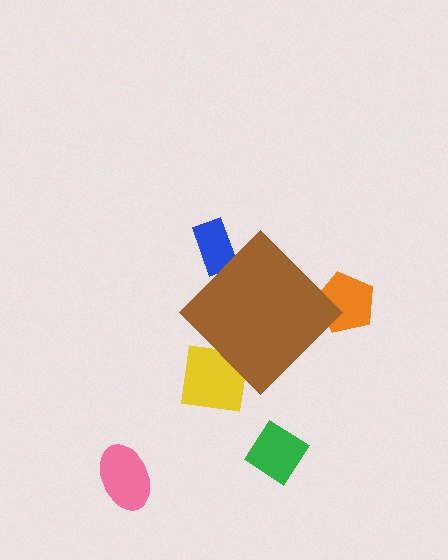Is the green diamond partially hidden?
No, the green diamond is fully visible.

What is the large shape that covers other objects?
A brown diamond.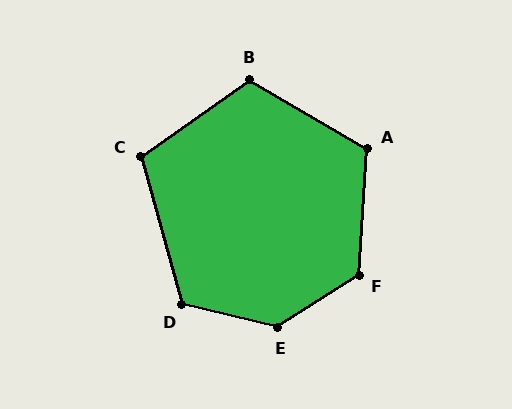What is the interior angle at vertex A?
Approximately 116 degrees (obtuse).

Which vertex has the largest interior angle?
E, at approximately 134 degrees.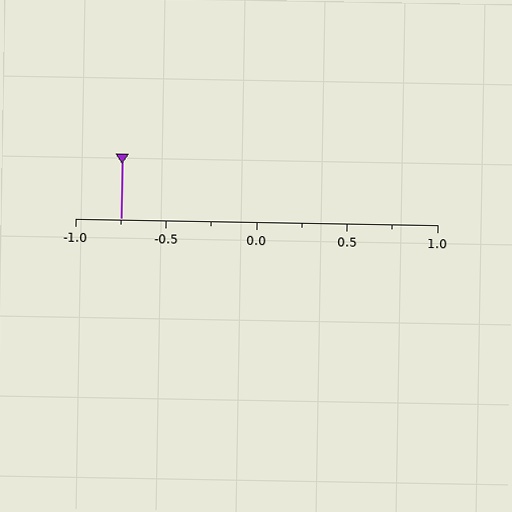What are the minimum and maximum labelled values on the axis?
The axis runs from -1.0 to 1.0.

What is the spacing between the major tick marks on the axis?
The major ticks are spaced 0.5 apart.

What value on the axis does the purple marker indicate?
The marker indicates approximately -0.75.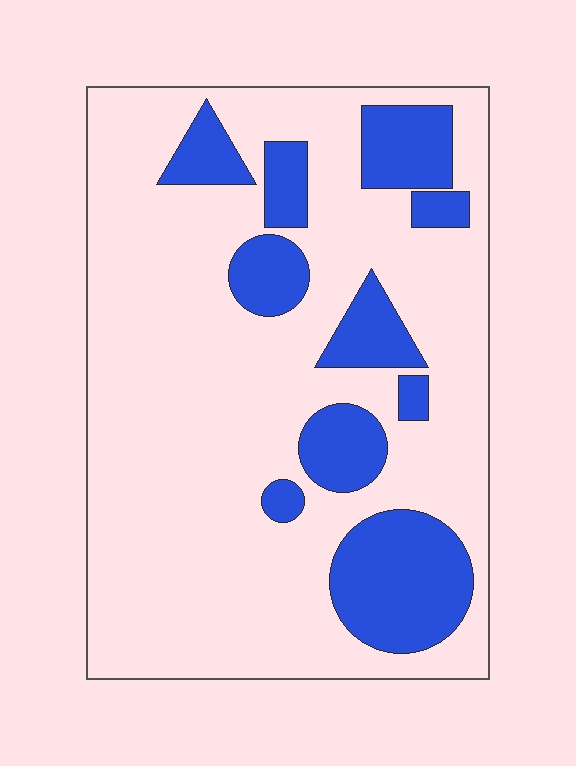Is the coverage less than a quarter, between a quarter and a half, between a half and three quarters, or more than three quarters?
Less than a quarter.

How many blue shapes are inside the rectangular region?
10.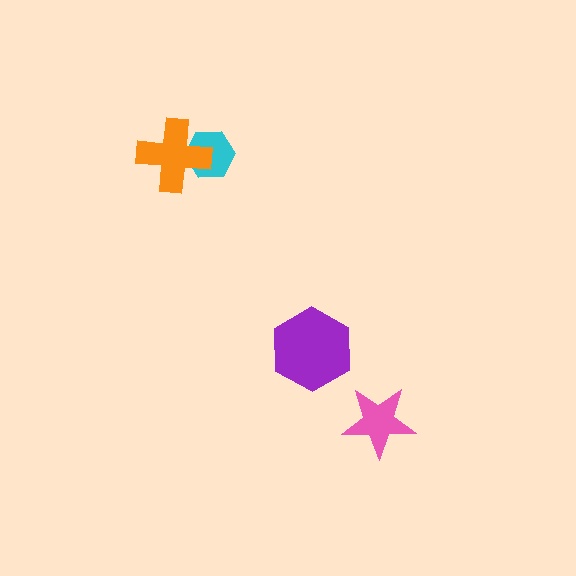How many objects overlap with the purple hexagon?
0 objects overlap with the purple hexagon.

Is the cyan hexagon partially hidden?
Yes, it is partially covered by another shape.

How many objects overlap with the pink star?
0 objects overlap with the pink star.